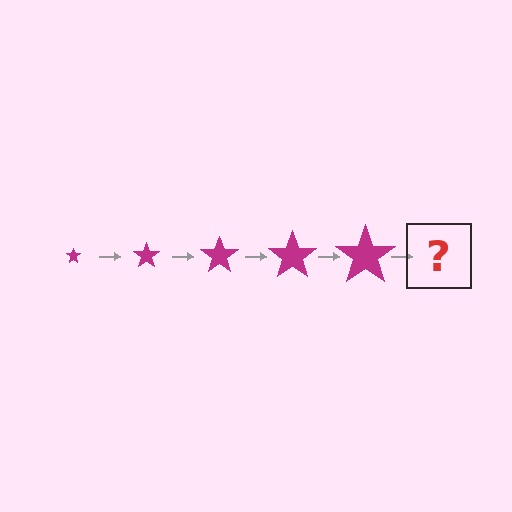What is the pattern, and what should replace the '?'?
The pattern is that the star gets progressively larger each step. The '?' should be a magenta star, larger than the previous one.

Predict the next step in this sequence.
The next step is a magenta star, larger than the previous one.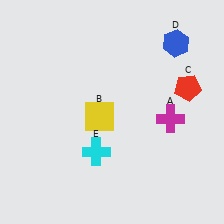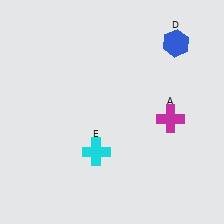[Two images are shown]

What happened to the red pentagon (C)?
The red pentagon (C) was removed in Image 2. It was in the top-right area of Image 1.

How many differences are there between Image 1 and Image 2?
There are 2 differences between the two images.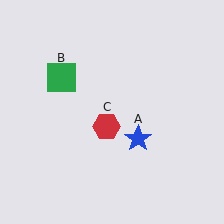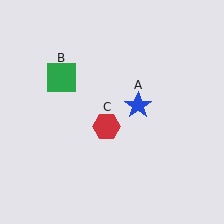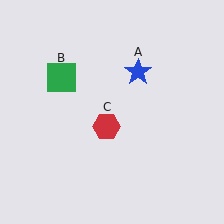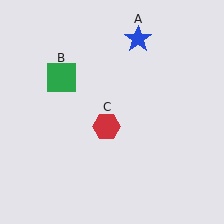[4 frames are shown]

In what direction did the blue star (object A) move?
The blue star (object A) moved up.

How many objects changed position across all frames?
1 object changed position: blue star (object A).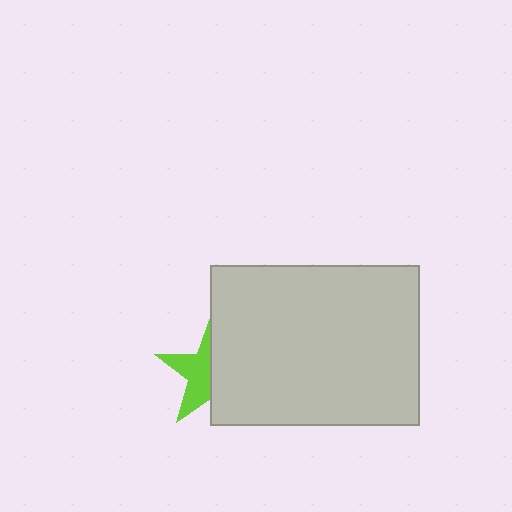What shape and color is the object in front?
The object in front is a light gray rectangle.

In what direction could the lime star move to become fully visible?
The lime star could move left. That would shift it out from behind the light gray rectangle entirely.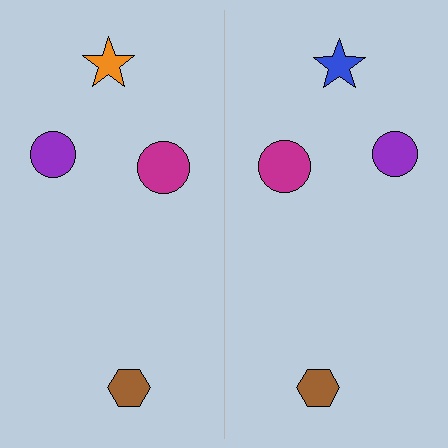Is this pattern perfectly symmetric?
No, the pattern is not perfectly symmetric. The blue star on the right side breaks the symmetry — its mirror counterpart is orange.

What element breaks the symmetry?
The blue star on the right side breaks the symmetry — its mirror counterpart is orange.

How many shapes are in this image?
There are 8 shapes in this image.